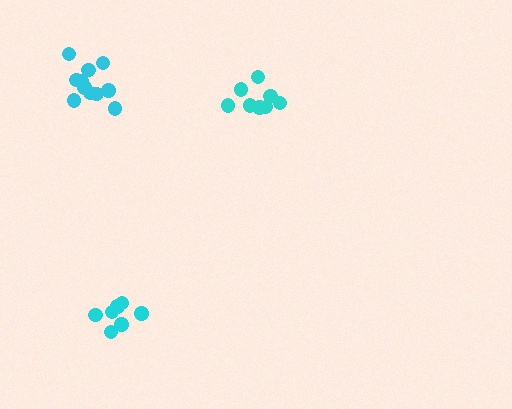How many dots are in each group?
Group 1: 7 dots, Group 2: 8 dots, Group 3: 11 dots (26 total).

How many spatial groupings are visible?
There are 3 spatial groupings.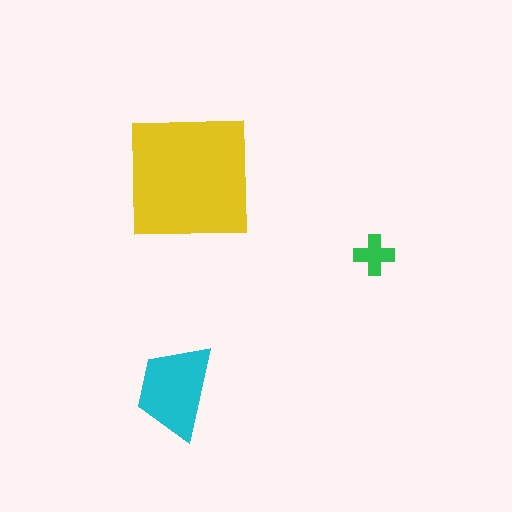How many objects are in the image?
There are 3 objects in the image.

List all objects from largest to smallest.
The yellow square, the cyan trapezoid, the green cross.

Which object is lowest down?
The cyan trapezoid is bottommost.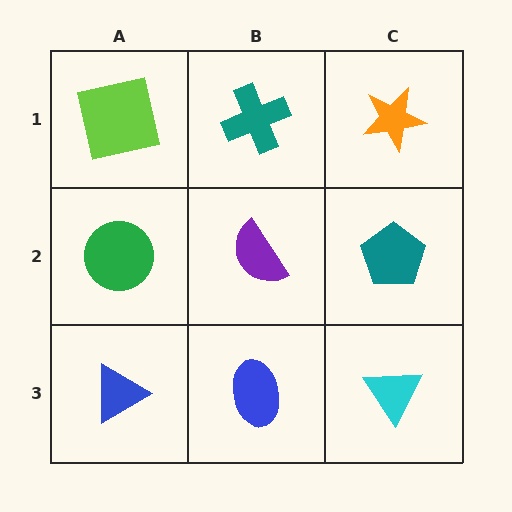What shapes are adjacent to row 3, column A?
A green circle (row 2, column A), a blue ellipse (row 3, column B).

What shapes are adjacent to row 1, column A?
A green circle (row 2, column A), a teal cross (row 1, column B).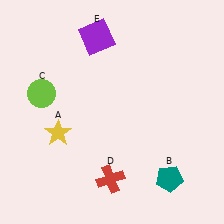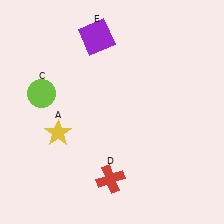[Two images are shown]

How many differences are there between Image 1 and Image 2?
There is 1 difference between the two images.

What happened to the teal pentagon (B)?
The teal pentagon (B) was removed in Image 2. It was in the bottom-right area of Image 1.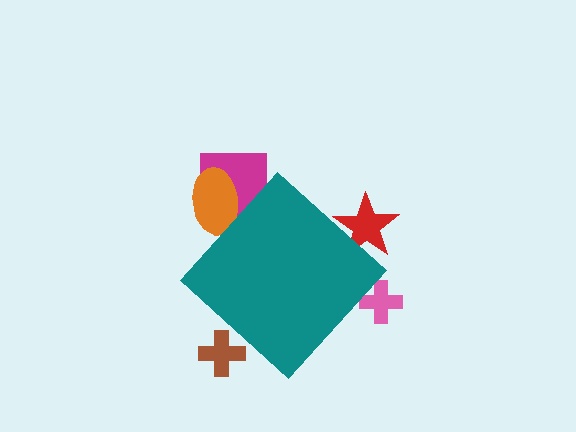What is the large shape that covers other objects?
A teal diamond.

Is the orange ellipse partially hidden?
Yes, the orange ellipse is partially hidden behind the teal diamond.